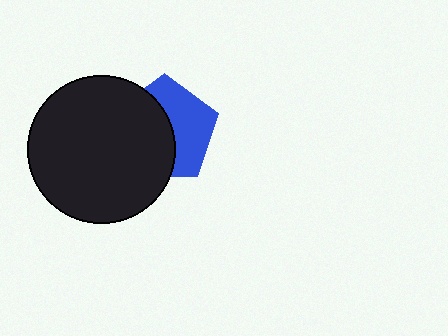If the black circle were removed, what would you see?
You would see the complete blue pentagon.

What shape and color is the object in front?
The object in front is a black circle.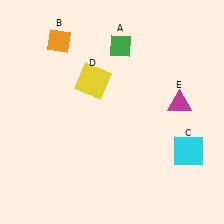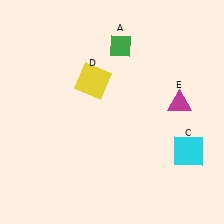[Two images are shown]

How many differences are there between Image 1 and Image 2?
There is 1 difference between the two images.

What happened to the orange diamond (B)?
The orange diamond (B) was removed in Image 2. It was in the top-left area of Image 1.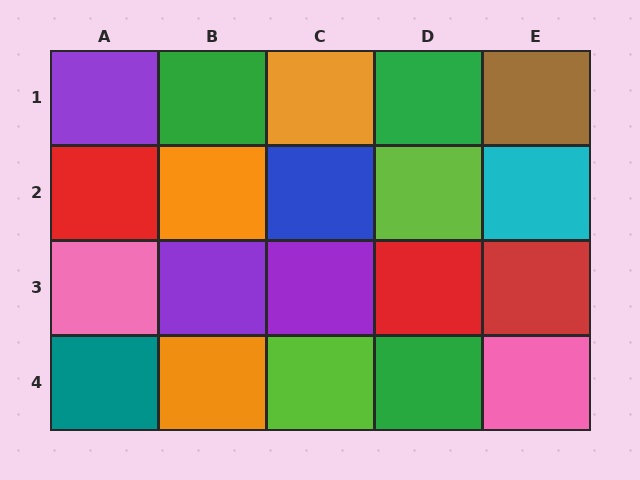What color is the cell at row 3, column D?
Red.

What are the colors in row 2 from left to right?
Red, orange, blue, lime, cyan.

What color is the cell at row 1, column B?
Green.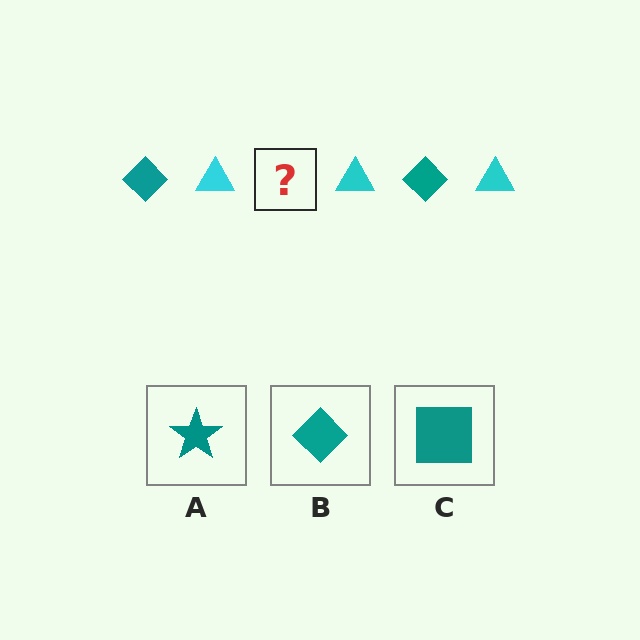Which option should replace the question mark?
Option B.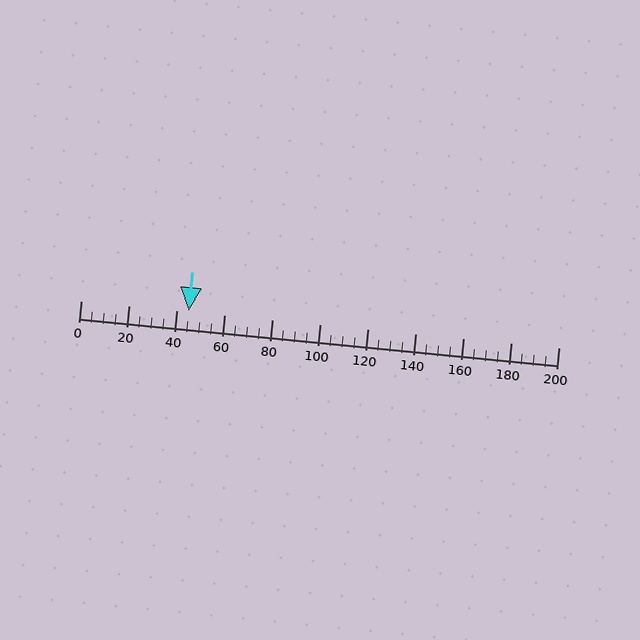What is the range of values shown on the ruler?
The ruler shows values from 0 to 200.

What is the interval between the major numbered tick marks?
The major tick marks are spaced 20 units apart.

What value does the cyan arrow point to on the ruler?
The cyan arrow points to approximately 45.